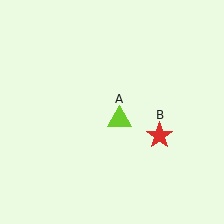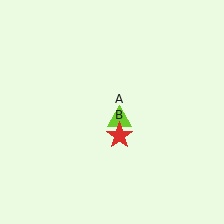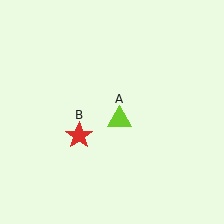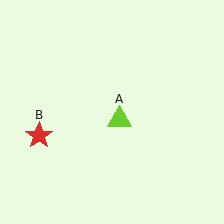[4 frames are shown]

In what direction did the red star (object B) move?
The red star (object B) moved left.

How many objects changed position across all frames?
1 object changed position: red star (object B).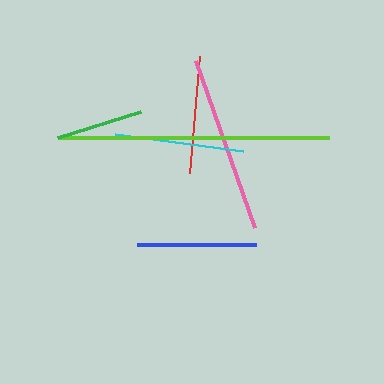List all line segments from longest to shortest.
From longest to shortest: lime, pink, cyan, blue, red, green.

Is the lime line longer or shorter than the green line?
The lime line is longer than the green line.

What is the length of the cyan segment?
The cyan segment is approximately 129 pixels long.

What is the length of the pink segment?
The pink segment is approximately 177 pixels long.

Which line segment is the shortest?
The green line is the shortest at approximately 87 pixels.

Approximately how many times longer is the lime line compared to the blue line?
The lime line is approximately 2.3 times the length of the blue line.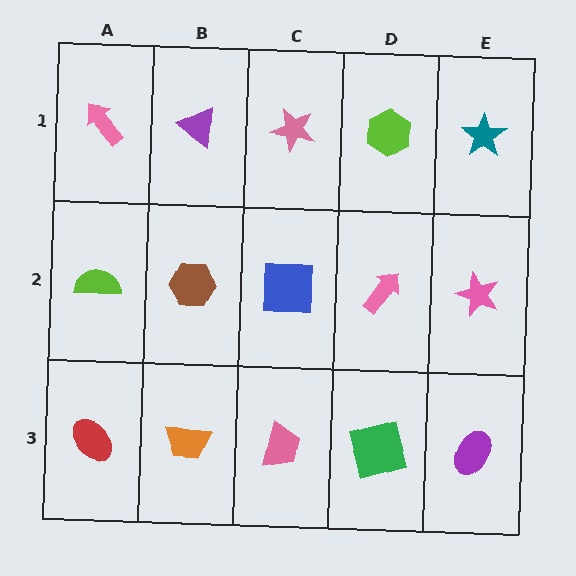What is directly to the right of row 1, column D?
A teal star.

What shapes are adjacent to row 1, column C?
A blue square (row 2, column C), a purple triangle (row 1, column B), a lime hexagon (row 1, column D).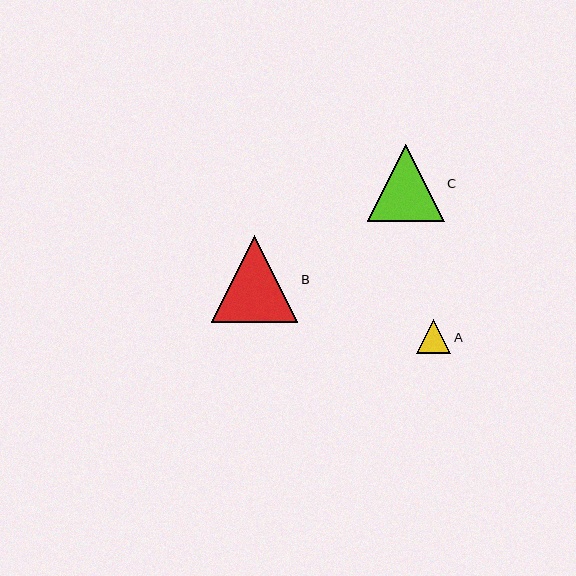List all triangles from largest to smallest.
From largest to smallest: B, C, A.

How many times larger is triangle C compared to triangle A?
Triangle C is approximately 2.2 times the size of triangle A.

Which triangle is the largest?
Triangle B is the largest with a size of approximately 86 pixels.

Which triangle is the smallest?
Triangle A is the smallest with a size of approximately 35 pixels.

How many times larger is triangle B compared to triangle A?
Triangle B is approximately 2.5 times the size of triangle A.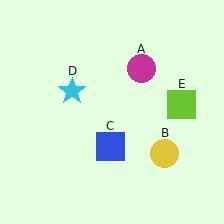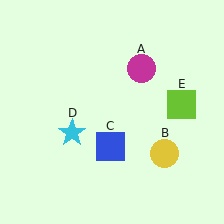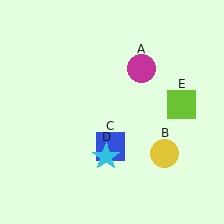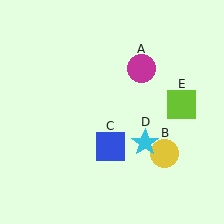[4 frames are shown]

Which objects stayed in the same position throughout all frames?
Magenta circle (object A) and yellow circle (object B) and blue square (object C) and lime square (object E) remained stationary.